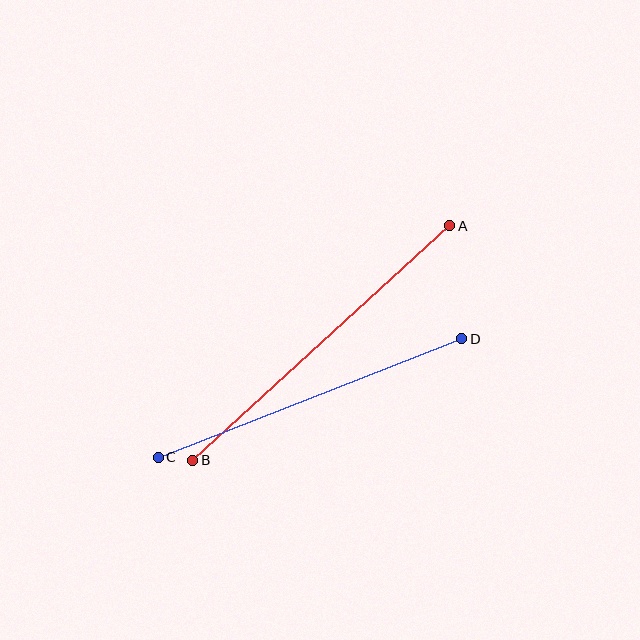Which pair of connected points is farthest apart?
Points A and B are farthest apart.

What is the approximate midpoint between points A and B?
The midpoint is at approximately (321, 343) pixels.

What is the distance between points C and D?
The distance is approximately 326 pixels.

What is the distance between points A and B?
The distance is approximately 348 pixels.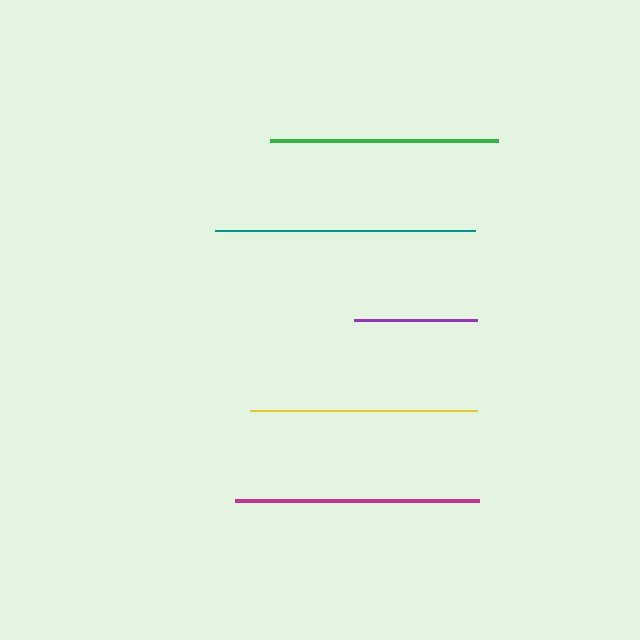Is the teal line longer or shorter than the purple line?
The teal line is longer than the purple line.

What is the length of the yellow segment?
The yellow segment is approximately 227 pixels long.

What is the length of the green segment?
The green segment is approximately 228 pixels long.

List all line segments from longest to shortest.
From longest to shortest: teal, magenta, green, yellow, purple.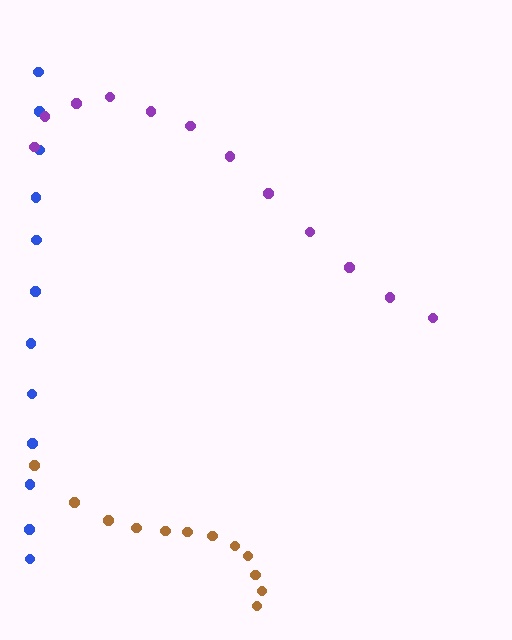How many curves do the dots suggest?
There are 3 distinct paths.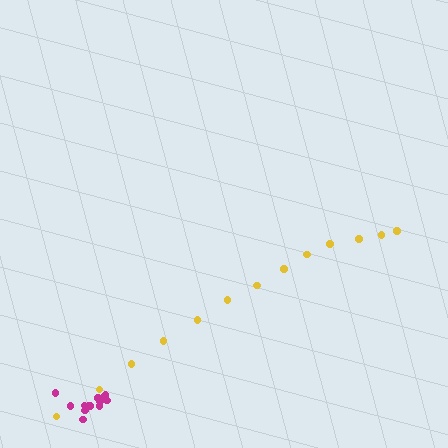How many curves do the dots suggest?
There are 2 distinct paths.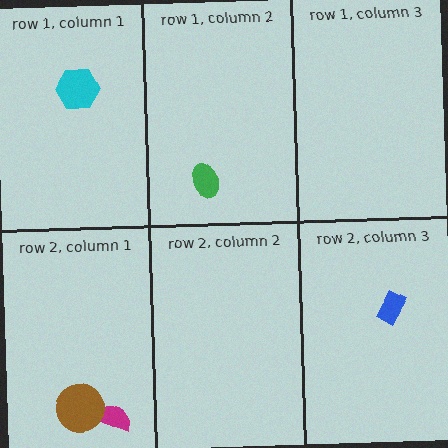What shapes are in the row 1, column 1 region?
The cyan hexagon.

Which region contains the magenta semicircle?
The row 2, column 1 region.